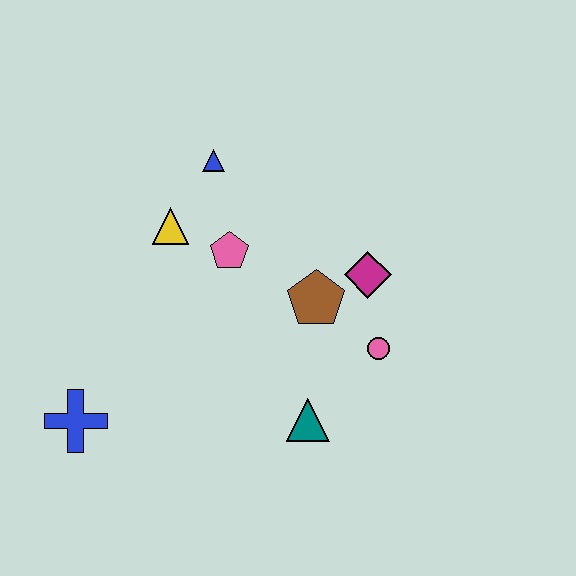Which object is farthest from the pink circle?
The blue cross is farthest from the pink circle.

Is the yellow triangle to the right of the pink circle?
No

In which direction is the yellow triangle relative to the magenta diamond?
The yellow triangle is to the left of the magenta diamond.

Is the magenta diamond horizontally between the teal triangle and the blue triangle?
No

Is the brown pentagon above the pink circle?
Yes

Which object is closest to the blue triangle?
The yellow triangle is closest to the blue triangle.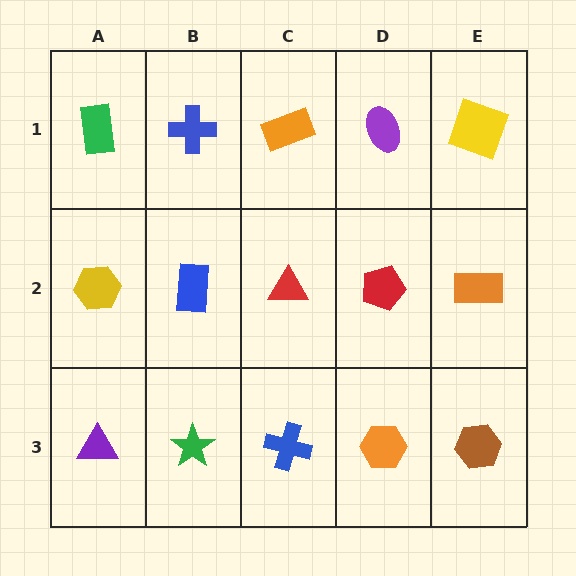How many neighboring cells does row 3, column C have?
3.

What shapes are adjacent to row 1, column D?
A red pentagon (row 2, column D), an orange rectangle (row 1, column C), a yellow square (row 1, column E).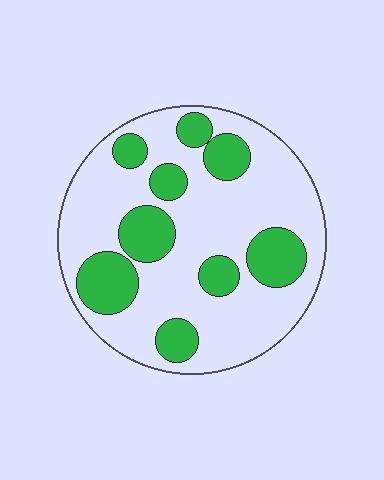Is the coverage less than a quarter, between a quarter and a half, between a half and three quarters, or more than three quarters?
Between a quarter and a half.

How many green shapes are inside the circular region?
9.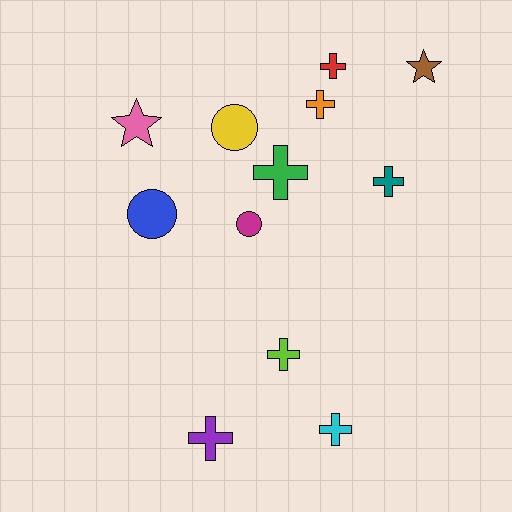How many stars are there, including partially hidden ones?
There are 2 stars.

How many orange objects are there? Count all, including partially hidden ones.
There is 1 orange object.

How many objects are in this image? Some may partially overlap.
There are 12 objects.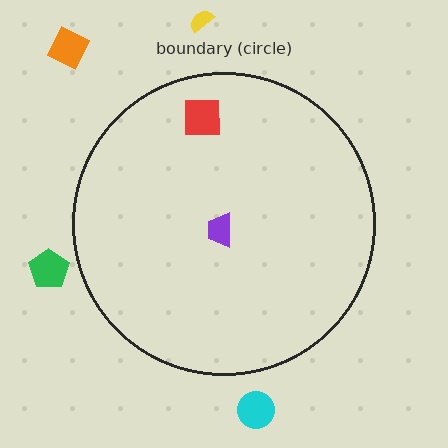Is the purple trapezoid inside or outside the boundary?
Inside.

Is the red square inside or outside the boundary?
Inside.